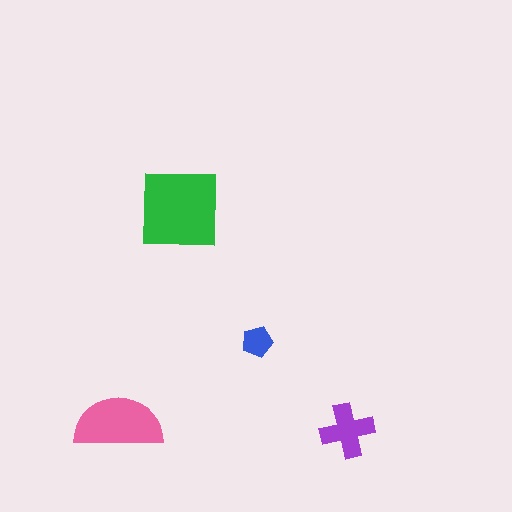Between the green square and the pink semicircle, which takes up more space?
The green square.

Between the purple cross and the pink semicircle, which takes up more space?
The pink semicircle.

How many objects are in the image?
There are 4 objects in the image.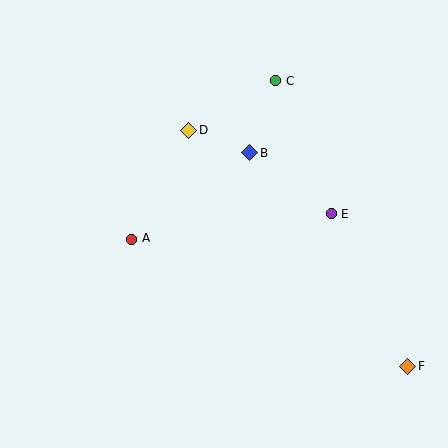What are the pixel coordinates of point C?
Point C is at (276, 80).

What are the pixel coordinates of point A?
Point A is at (132, 239).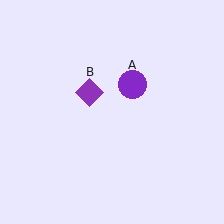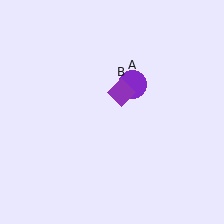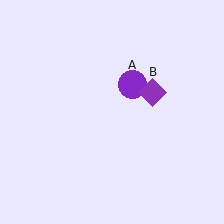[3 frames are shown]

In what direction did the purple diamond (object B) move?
The purple diamond (object B) moved right.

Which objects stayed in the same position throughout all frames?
Purple circle (object A) remained stationary.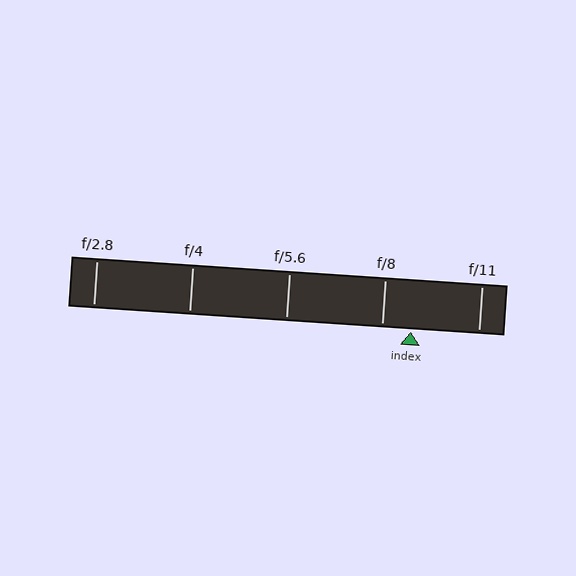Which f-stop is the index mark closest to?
The index mark is closest to f/8.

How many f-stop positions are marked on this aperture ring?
There are 5 f-stop positions marked.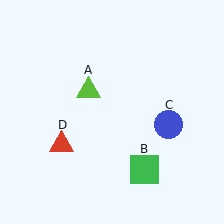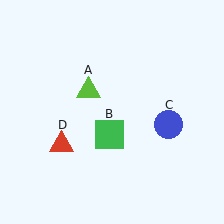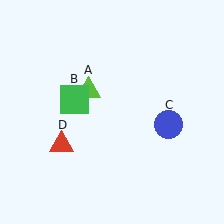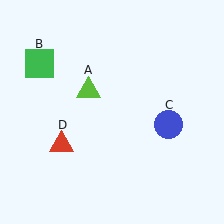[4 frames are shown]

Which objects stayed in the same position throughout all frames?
Lime triangle (object A) and blue circle (object C) and red triangle (object D) remained stationary.